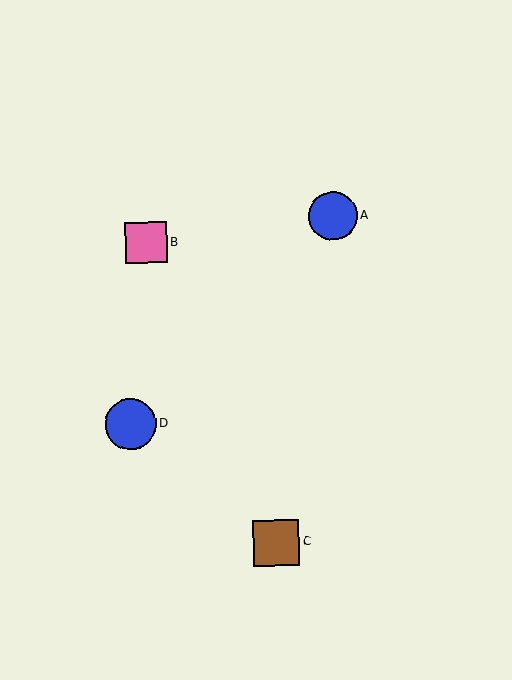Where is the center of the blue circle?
The center of the blue circle is at (130, 424).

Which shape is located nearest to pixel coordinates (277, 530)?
The brown square (labeled C) at (277, 543) is nearest to that location.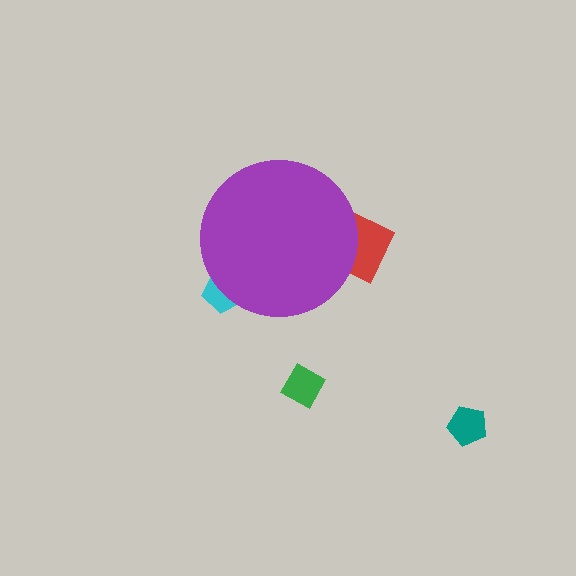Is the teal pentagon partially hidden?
No, the teal pentagon is fully visible.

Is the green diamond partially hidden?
No, the green diamond is fully visible.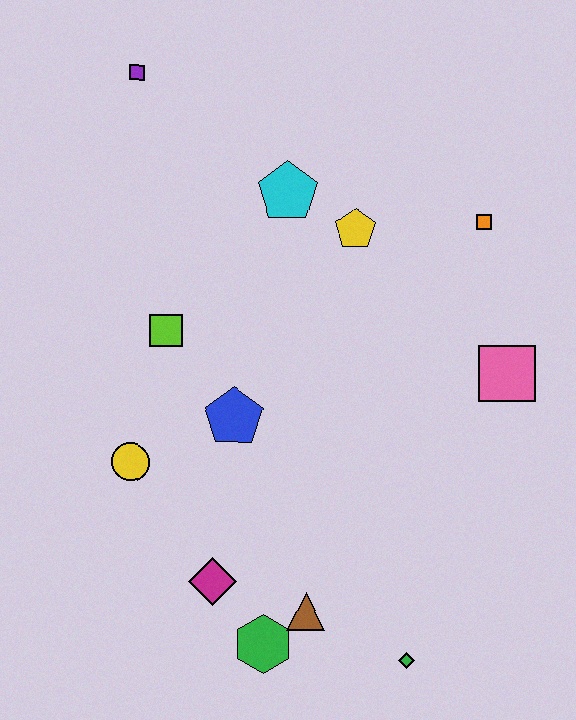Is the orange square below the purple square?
Yes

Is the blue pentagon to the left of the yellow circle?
No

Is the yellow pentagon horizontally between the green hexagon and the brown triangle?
No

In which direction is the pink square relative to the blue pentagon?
The pink square is to the right of the blue pentagon.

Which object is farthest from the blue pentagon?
The purple square is farthest from the blue pentagon.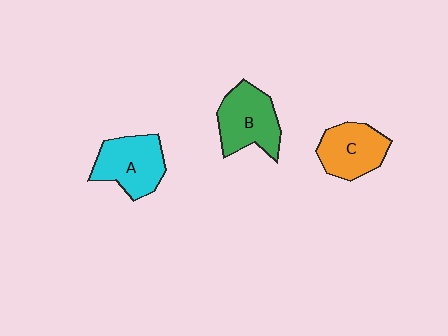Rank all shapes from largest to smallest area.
From largest to smallest: B (green), A (cyan), C (orange).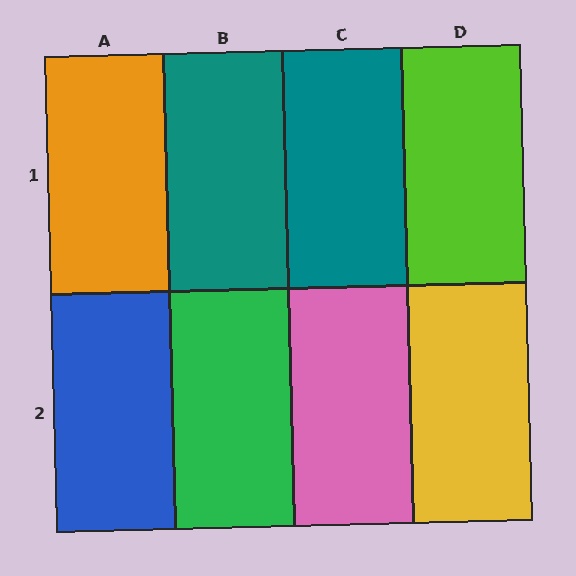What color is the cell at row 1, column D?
Lime.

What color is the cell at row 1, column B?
Teal.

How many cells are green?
1 cell is green.